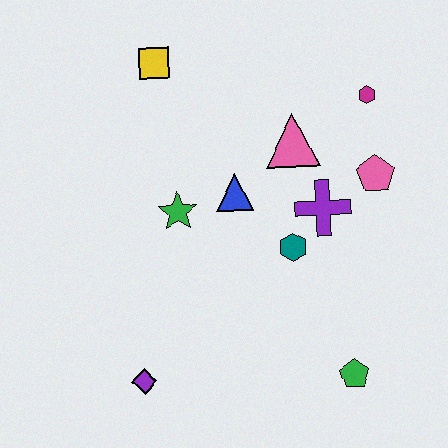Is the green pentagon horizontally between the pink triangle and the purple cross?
No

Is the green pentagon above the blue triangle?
No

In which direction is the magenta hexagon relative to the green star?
The magenta hexagon is to the right of the green star.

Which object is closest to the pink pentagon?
The purple cross is closest to the pink pentagon.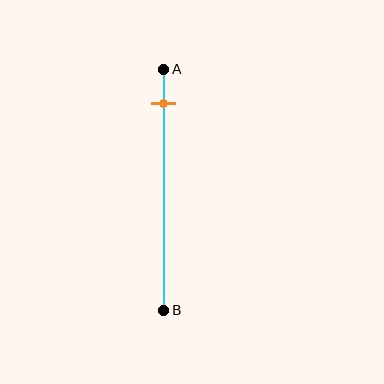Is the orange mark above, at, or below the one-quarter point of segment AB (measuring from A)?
The orange mark is above the one-quarter point of segment AB.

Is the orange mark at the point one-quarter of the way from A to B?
No, the mark is at about 15% from A, not at the 25% one-quarter point.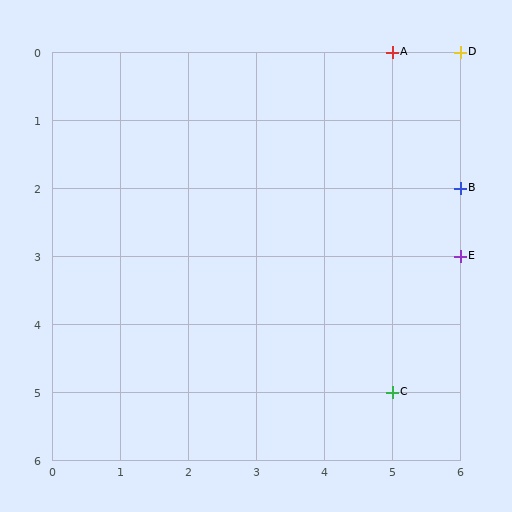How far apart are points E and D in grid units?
Points E and D are 3 rows apart.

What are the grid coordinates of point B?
Point B is at grid coordinates (6, 2).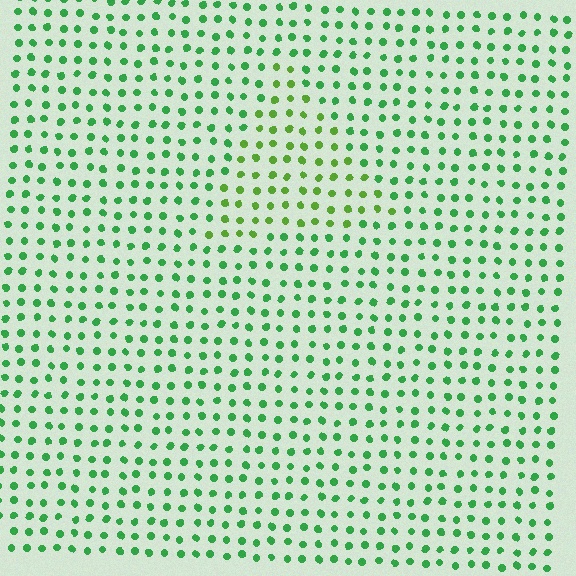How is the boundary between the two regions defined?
The boundary is defined purely by a slight shift in hue (about 30 degrees). Spacing, size, and orientation are identical on both sides.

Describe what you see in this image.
The image is filled with small green elements in a uniform arrangement. A triangle-shaped region is visible where the elements are tinted to a slightly different hue, forming a subtle color boundary.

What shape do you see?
I see a triangle.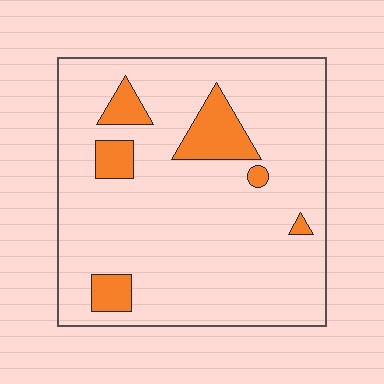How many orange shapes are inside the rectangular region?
6.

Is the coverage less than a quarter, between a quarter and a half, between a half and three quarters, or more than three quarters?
Less than a quarter.